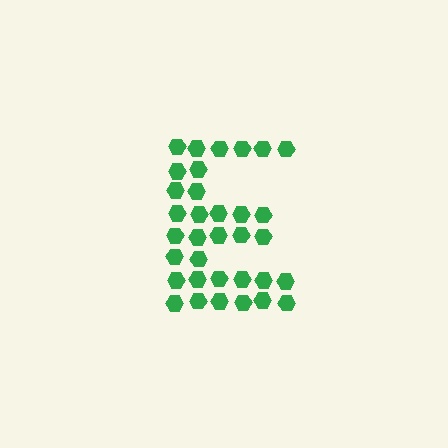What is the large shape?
The large shape is the letter E.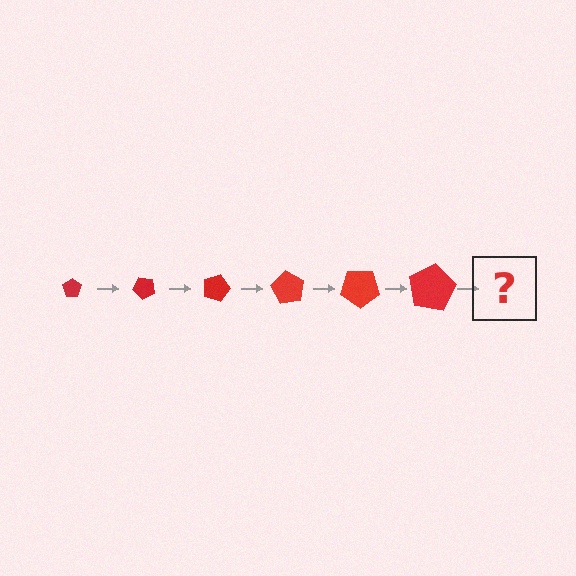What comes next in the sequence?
The next element should be a pentagon, larger than the previous one and rotated 270 degrees from the start.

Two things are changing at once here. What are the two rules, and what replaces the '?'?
The two rules are that the pentagon grows larger each step and it rotates 45 degrees each step. The '?' should be a pentagon, larger than the previous one and rotated 270 degrees from the start.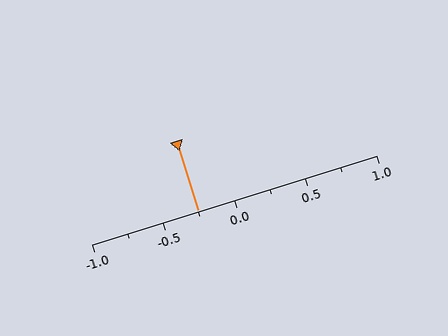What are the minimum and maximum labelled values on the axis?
The axis runs from -1.0 to 1.0.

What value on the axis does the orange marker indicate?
The marker indicates approximately -0.25.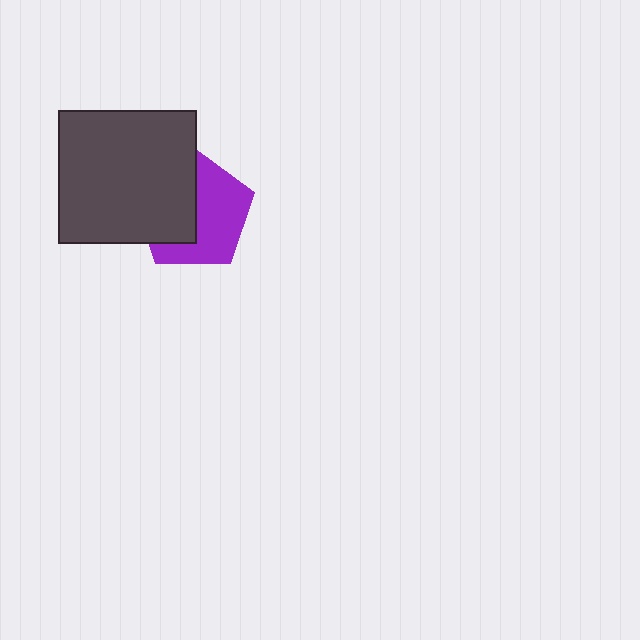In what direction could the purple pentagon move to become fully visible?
The purple pentagon could move right. That would shift it out from behind the dark gray rectangle entirely.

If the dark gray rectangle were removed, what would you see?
You would see the complete purple pentagon.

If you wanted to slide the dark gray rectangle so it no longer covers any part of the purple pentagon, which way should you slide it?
Slide it left — that is the most direct way to separate the two shapes.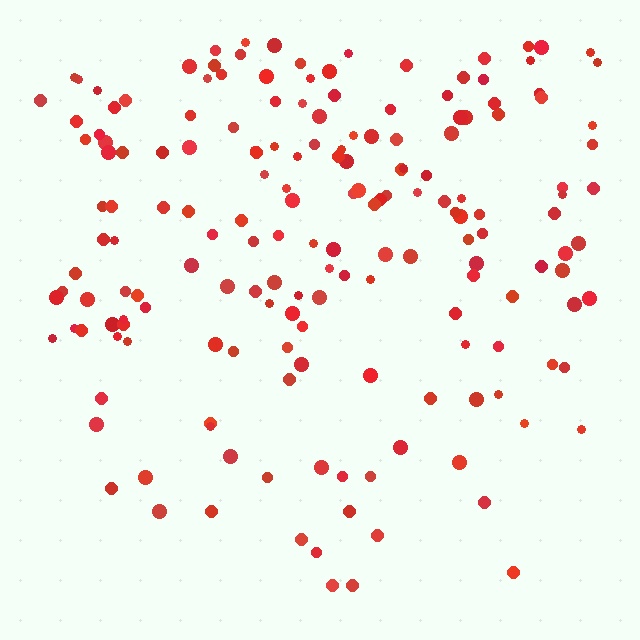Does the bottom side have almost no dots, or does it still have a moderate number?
Still a moderate number, just noticeably fewer than the top.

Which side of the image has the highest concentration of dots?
The top.